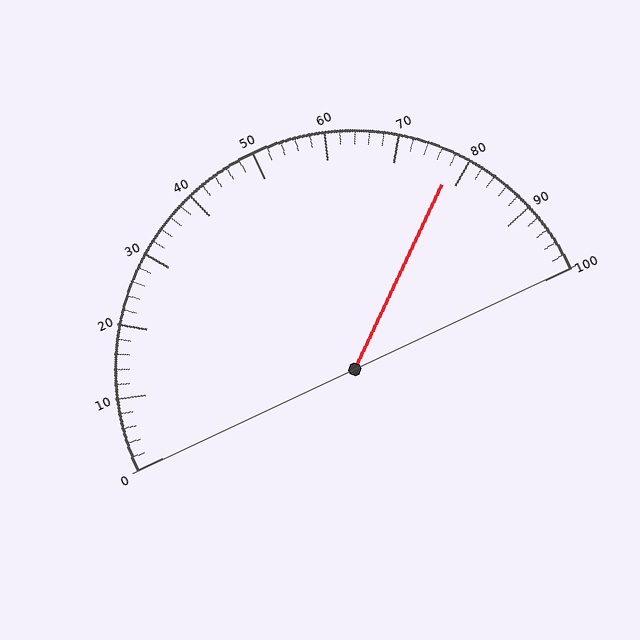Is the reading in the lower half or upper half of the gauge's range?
The reading is in the upper half of the range (0 to 100).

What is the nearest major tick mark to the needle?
The nearest major tick mark is 80.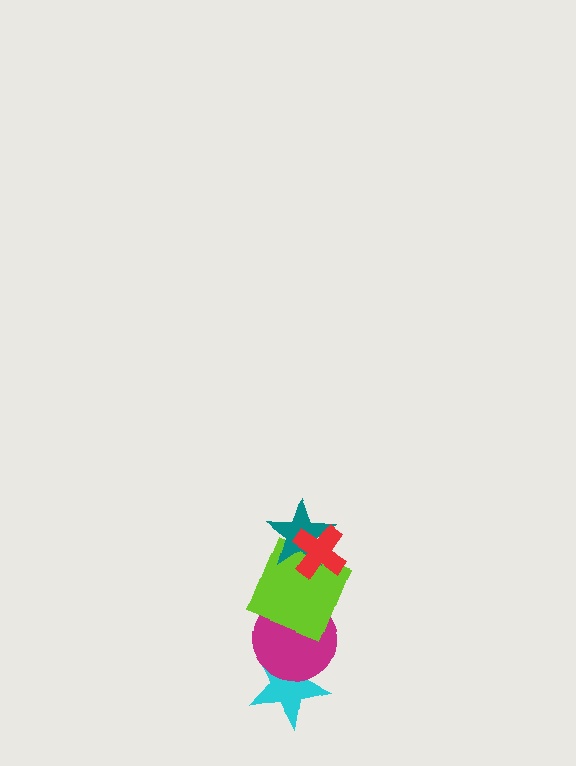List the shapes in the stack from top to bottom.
From top to bottom: the red cross, the teal star, the lime square, the magenta circle, the cyan star.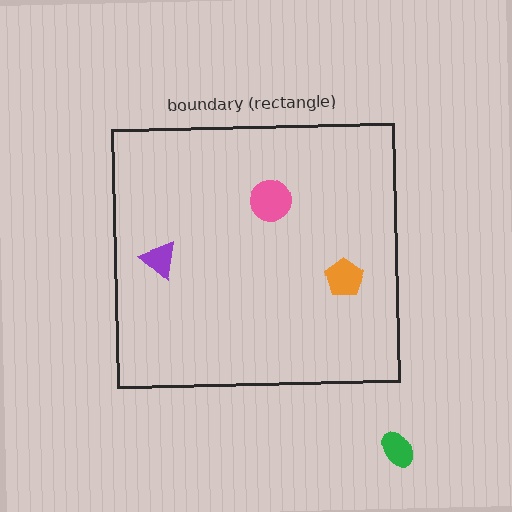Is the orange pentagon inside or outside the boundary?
Inside.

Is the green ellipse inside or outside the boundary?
Outside.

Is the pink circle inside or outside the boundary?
Inside.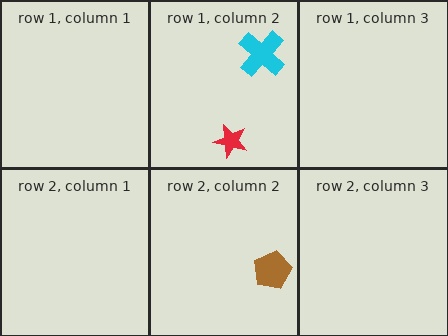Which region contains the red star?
The row 1, column 2 region.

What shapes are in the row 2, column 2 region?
The brown pentagon.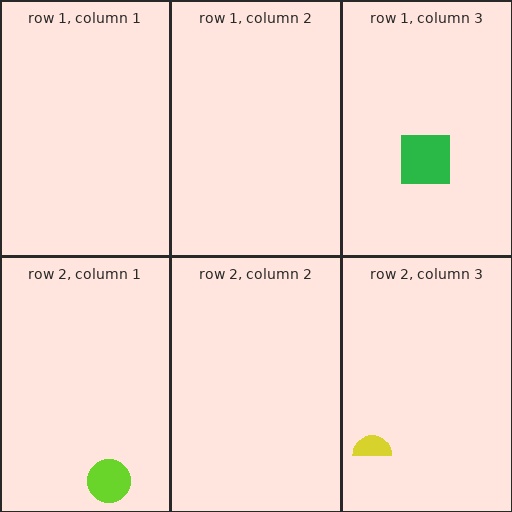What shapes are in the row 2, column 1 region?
The lime circle.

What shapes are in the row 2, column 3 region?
The yellow semicircle.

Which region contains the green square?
The row 1, column 3 region.